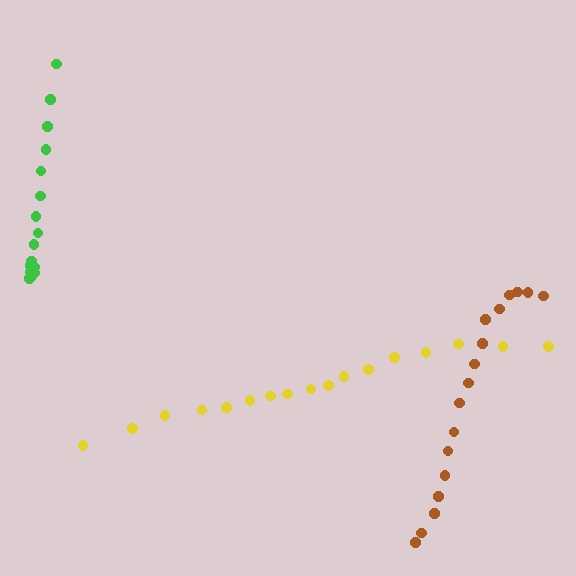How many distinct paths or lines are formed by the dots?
There are 3 distinct paths.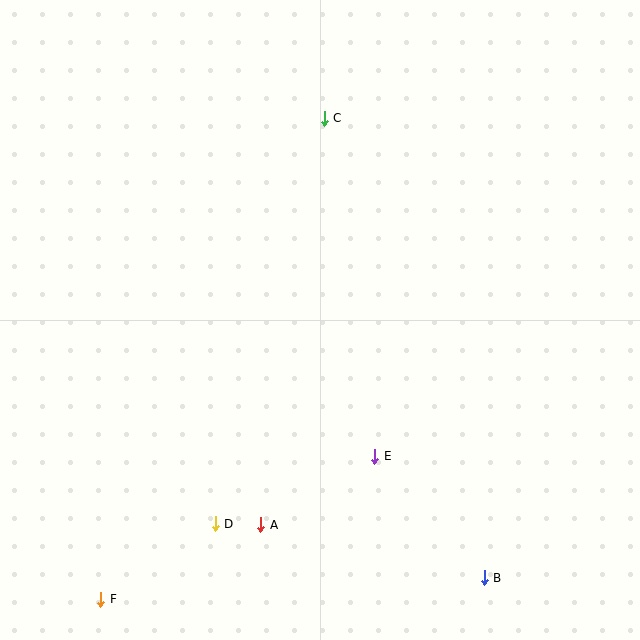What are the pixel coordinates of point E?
Point E is at (375, 456).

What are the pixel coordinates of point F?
Point F is at (101, 599).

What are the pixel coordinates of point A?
Point A is at (261, 525).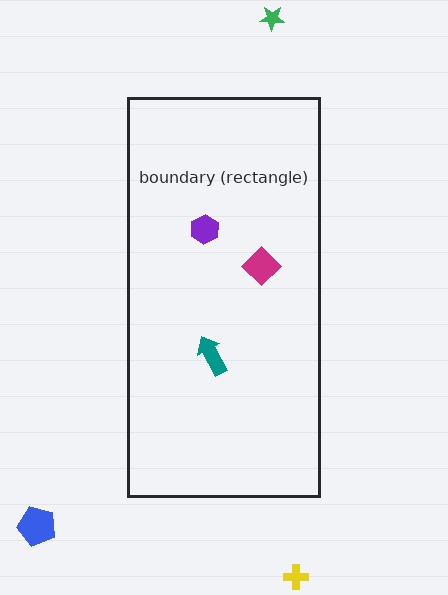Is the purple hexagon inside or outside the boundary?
Inside.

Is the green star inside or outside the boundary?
Outside.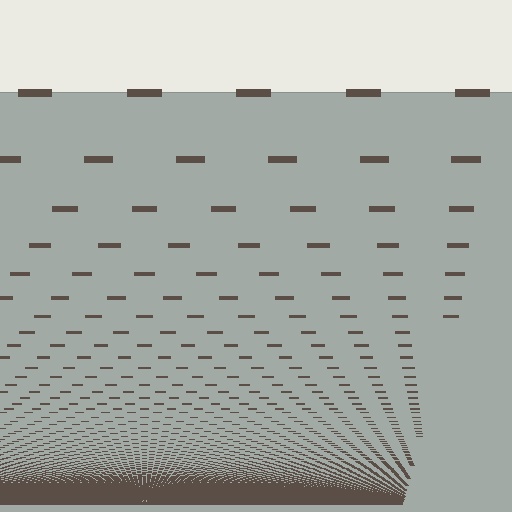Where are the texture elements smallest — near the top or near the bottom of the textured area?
Near the bottom.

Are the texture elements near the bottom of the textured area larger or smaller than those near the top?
Smaller. The gradient is inverted — elements near the bottom are smaller and denser.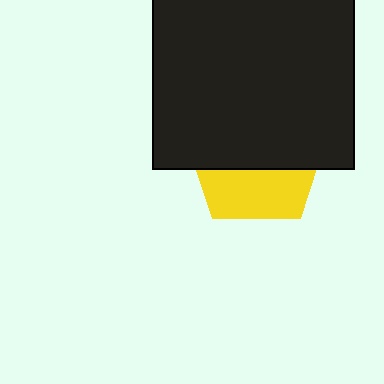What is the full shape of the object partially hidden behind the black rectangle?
The partially hidden object is a yellow pentagon.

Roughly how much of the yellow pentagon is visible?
A small part of it is visible (roughly 38%).